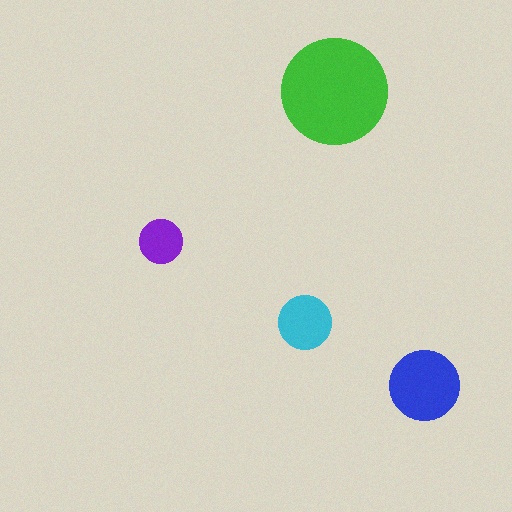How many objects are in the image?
There are 4 objects in the image.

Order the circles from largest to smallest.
the green one, the blue one, the cyan one, the purple one.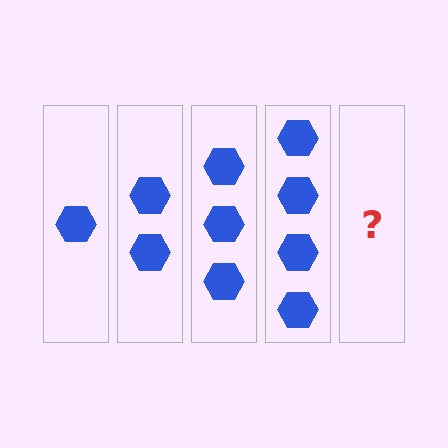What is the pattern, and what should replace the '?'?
The pattern is that each step adds one more hexagon. The '?' should be 5 hexagons.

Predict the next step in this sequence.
The next step is 5 hexagons.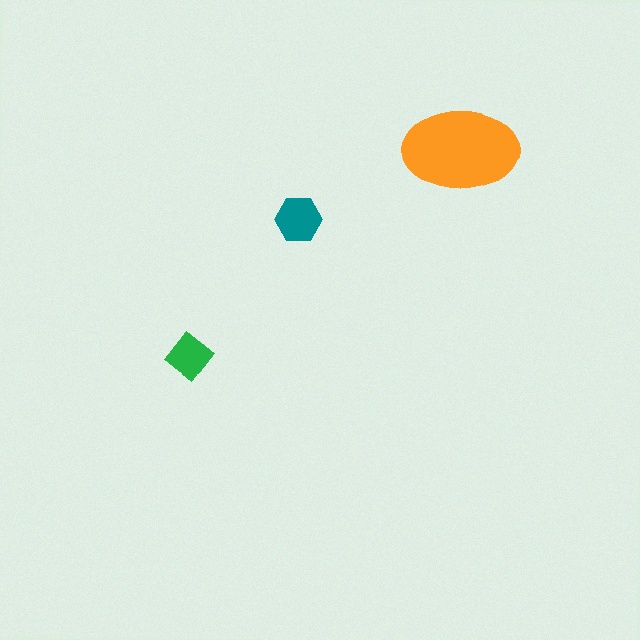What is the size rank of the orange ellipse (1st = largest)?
1st.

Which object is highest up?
The orange ellipse is topmost.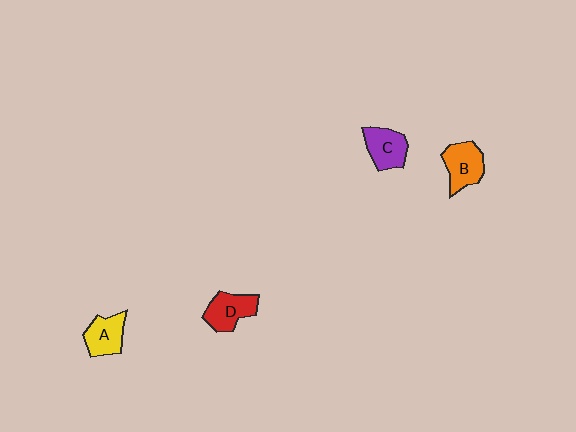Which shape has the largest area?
Shape B (orange).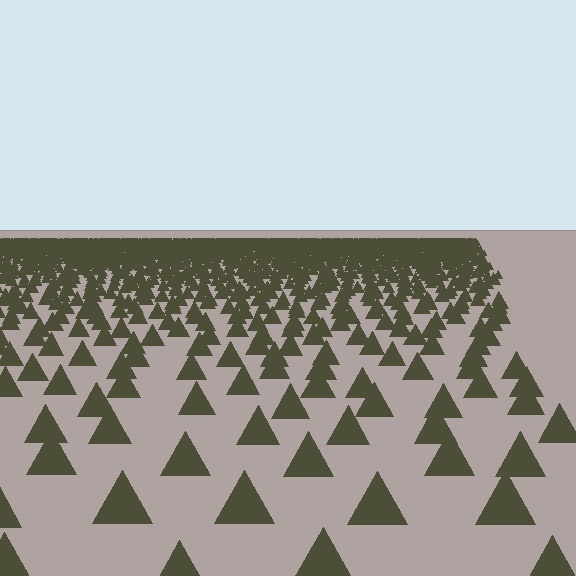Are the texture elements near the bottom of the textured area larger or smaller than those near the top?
Larger. Near the bottom, elements are closer to the viewer and appear at a bigger on-screen size.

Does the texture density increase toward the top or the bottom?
Density increases toward the top.